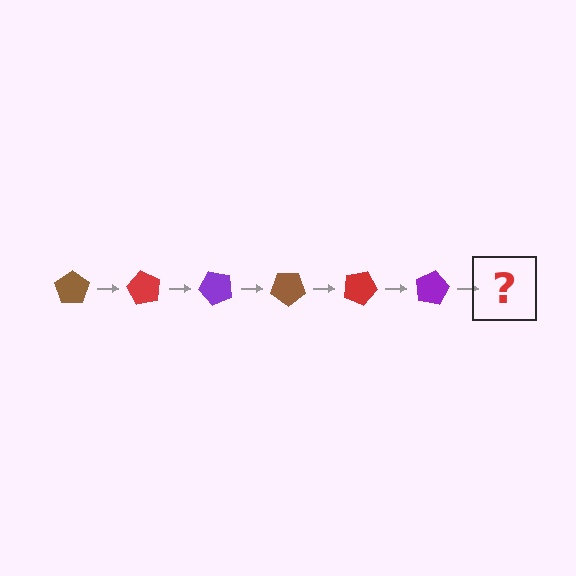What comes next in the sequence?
The next element should be a brown pentagon, rotated 360 degrees from the start.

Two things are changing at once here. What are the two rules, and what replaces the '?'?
The two rules are that it rotates 60 degrees each step and the color cycles through brown, red, and purple. The '?' should be a brown pentagon, rotated 360 degrees from the start.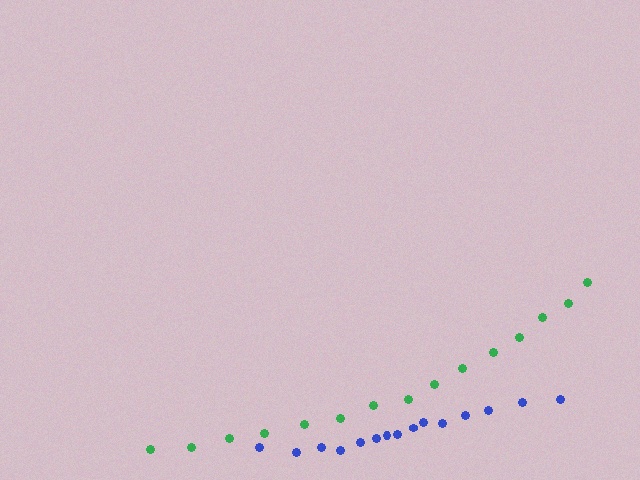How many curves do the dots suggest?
There are 2 distinct paths.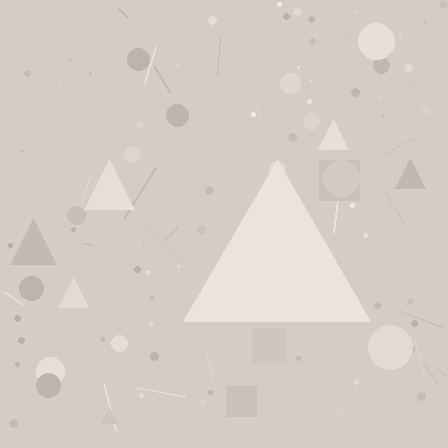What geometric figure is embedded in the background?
A triangle is embedded in the background.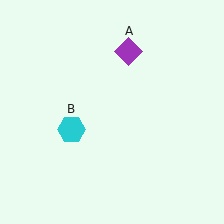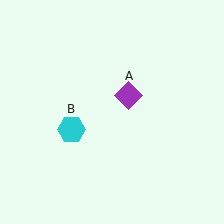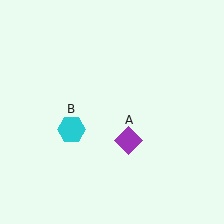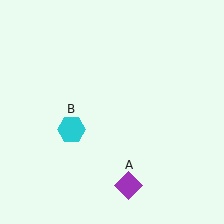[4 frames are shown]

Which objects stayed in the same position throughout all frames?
Cyan hexagon (object B) remained stationary.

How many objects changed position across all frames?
1 object changed position: purple diamond (object A).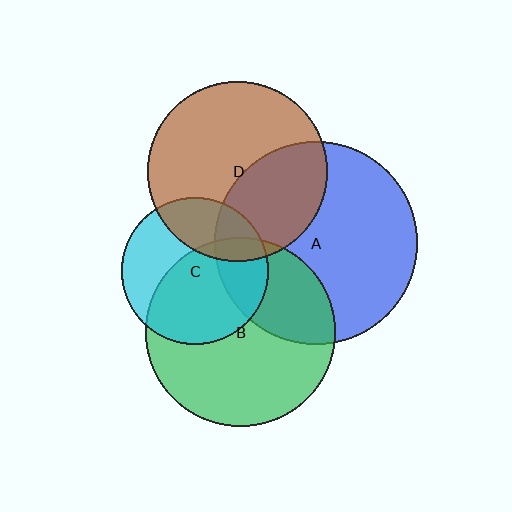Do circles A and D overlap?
Yes.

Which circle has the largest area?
Circle A (blue).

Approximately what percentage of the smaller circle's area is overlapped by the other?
Approximately 40%.